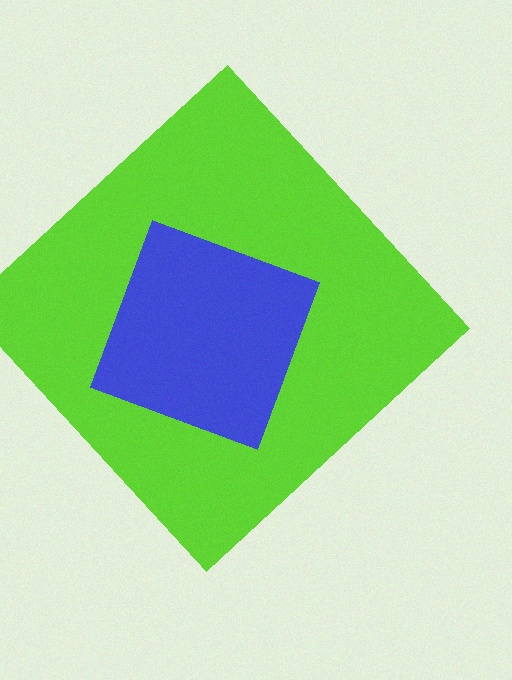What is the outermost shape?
The lime diamond.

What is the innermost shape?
The blue diamond.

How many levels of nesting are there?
2.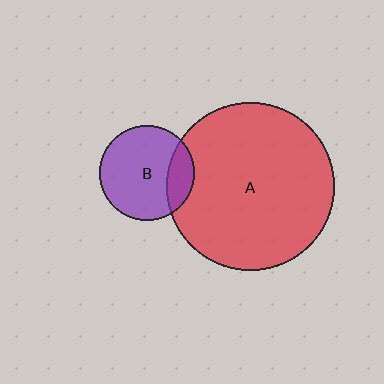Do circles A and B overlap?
Yes.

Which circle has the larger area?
Circle A (red).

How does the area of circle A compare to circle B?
Approximately 3.1 times.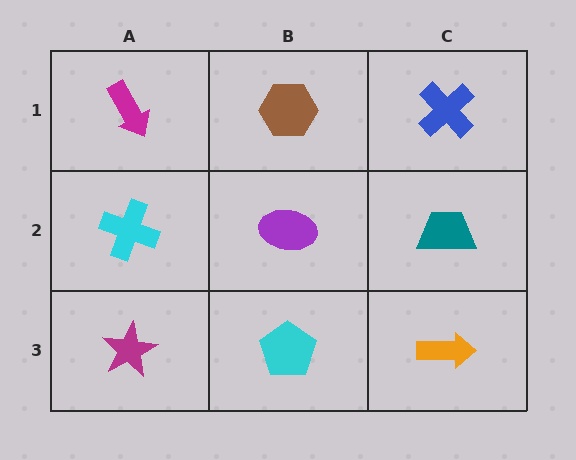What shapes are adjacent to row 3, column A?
A cyan cross (row 2, column A), a cyan pentagon (row 3, column B).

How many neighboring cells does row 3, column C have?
2.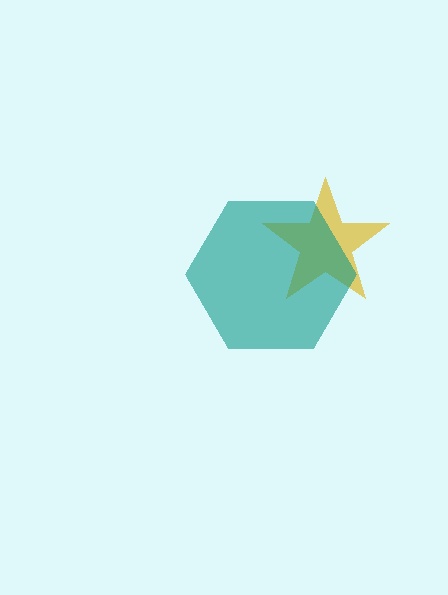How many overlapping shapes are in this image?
There are 2 overlapping shapes in the image.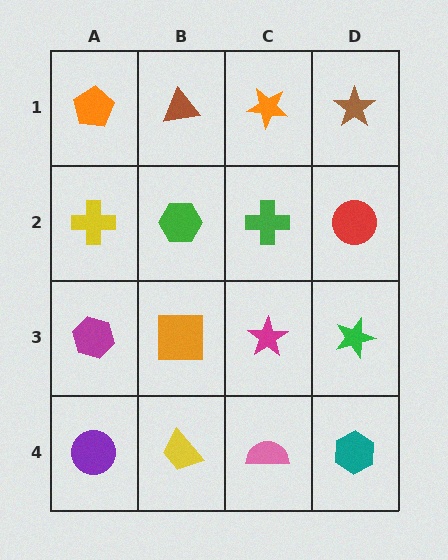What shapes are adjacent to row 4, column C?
A magenta star (row 3, column C), a yellow trapezoid (row 4, column B), a teal hexagon (row 4, column D).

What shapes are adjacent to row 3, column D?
A red circle (row 2, column D), a teal hexagon (row 4, column D), a magenta star (row 3, column C).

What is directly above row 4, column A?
A magenta hexagon.